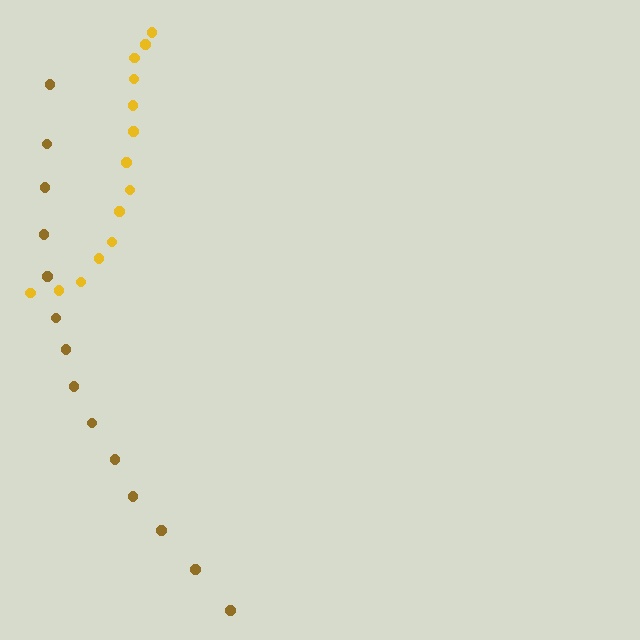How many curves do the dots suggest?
There are 2 distinct paths.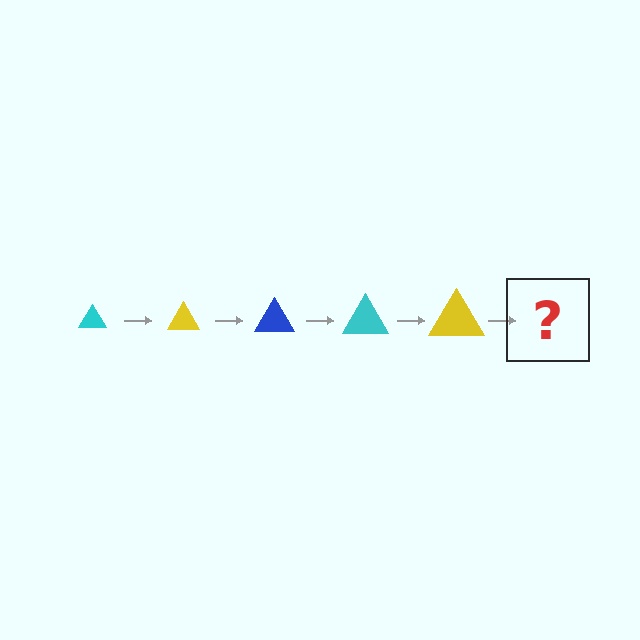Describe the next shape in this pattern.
It should be a blue triangle, larger than the previous one.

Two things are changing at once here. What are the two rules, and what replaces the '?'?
The two rules are that the triangle grows larger each step and the color cycles through cyan, yellow, and blue. The '?' should be a blue triangle, larger than the previous one.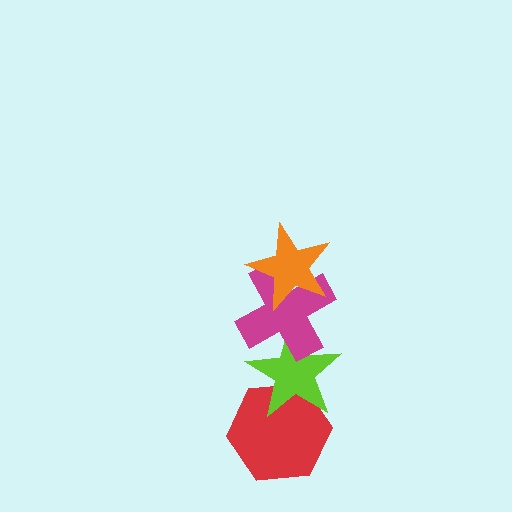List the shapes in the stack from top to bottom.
From top to bottom: the orange star, the magenta cross, the lime star, the red hexagon.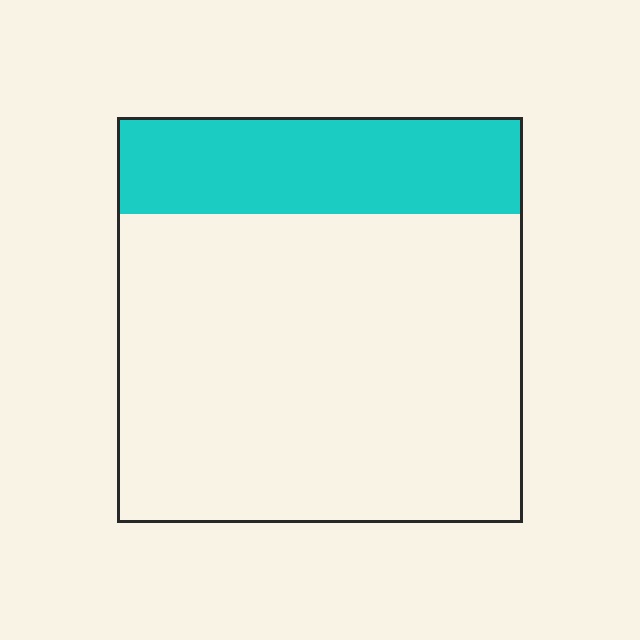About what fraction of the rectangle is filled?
About one quarter (1/4).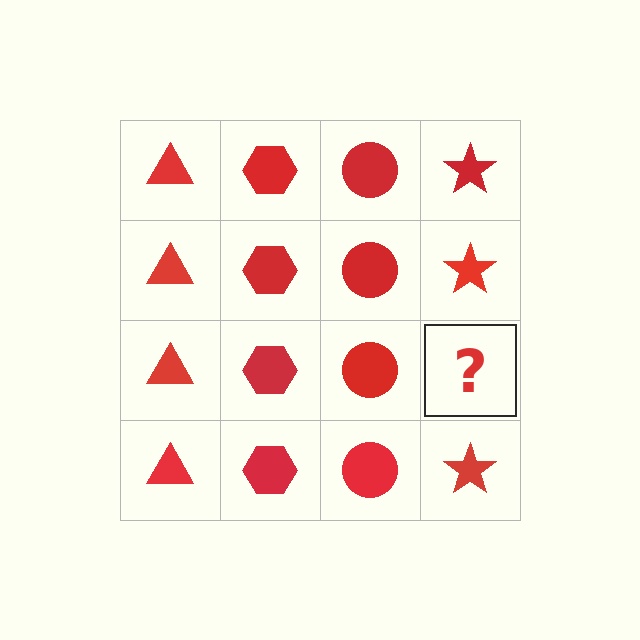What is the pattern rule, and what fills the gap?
The rule is that each column has a consistent shape. The gap should be filled with a red star.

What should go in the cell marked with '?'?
The missing cell should contain a red star.